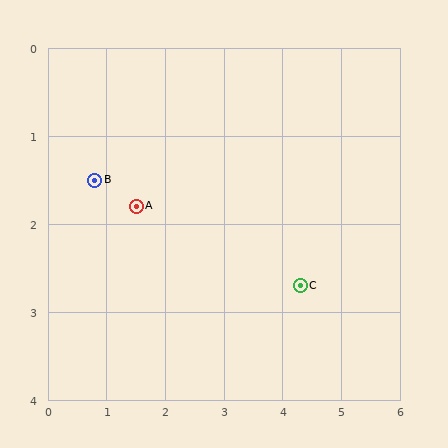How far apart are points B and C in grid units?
Points B and C are about 3.7 grid units apart.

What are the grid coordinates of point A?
Point A is at approximately (1.5, 1.8).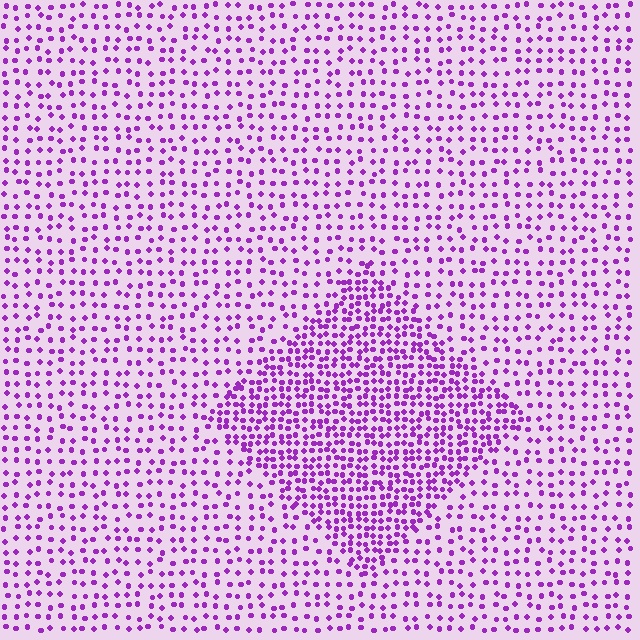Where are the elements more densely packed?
The elements are more densely packed inside the diamond boundary.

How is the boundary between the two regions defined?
The boundary is defined by a change in element density (approximately 2.1x ratio). All elements are the same color, size, and shape.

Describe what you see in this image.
The image contains small purple elements arranged at two different densities. A diamond-shaped region is visible where the elements are more densely packed than the surrounding area.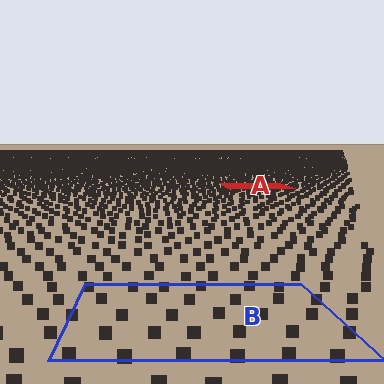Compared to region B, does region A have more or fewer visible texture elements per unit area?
Region A has more texture elements per unit area — they are packed more densely because it is farther away.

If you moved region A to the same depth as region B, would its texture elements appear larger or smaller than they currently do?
They would appear larger. At a closer depth, the same texture elements are projected at a bigger on-screen size.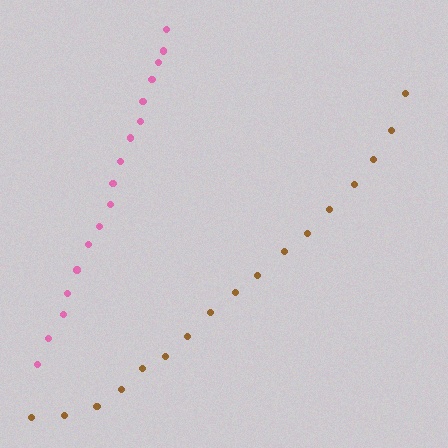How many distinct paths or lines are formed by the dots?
There are 2 distinct paths.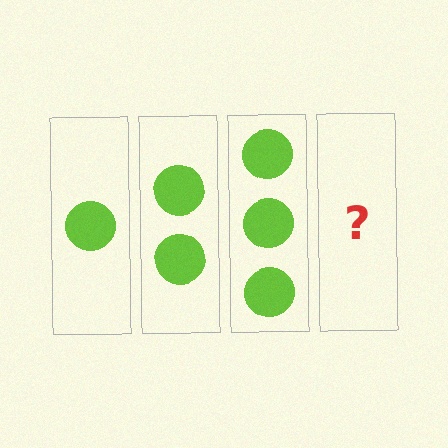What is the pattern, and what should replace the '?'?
The pattern is that each step adds one more circle. The '?' should be 4 circles.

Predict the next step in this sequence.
The next step is 4 circles.